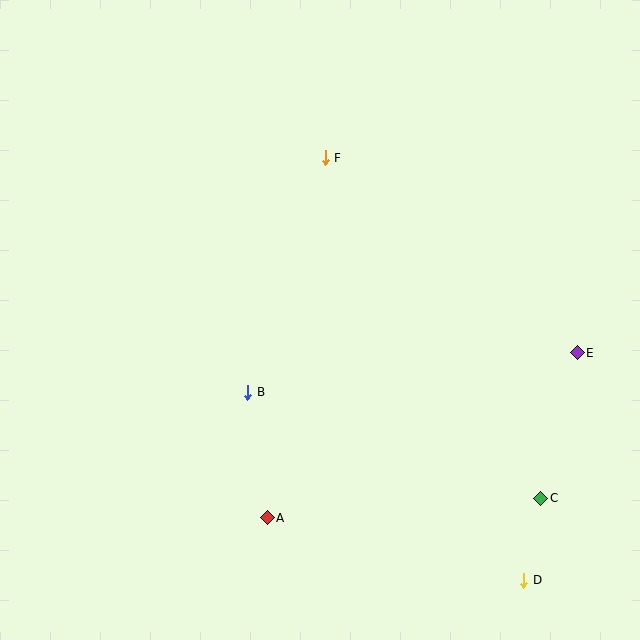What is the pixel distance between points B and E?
The distance between B and E is 332 pixels.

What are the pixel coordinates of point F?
Point F is at (325, 158).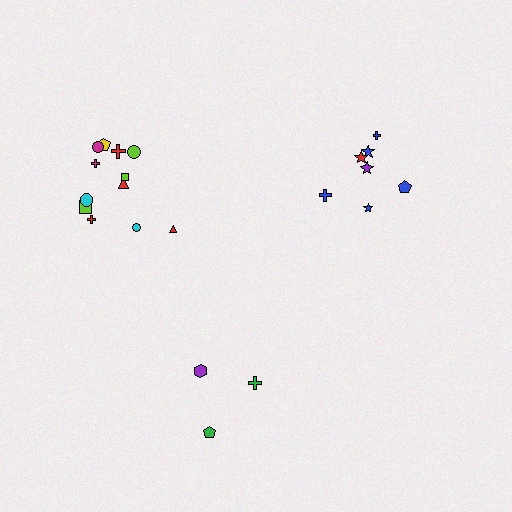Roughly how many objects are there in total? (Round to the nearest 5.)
Roughly 20 objects in total.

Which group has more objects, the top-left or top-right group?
The top-left group.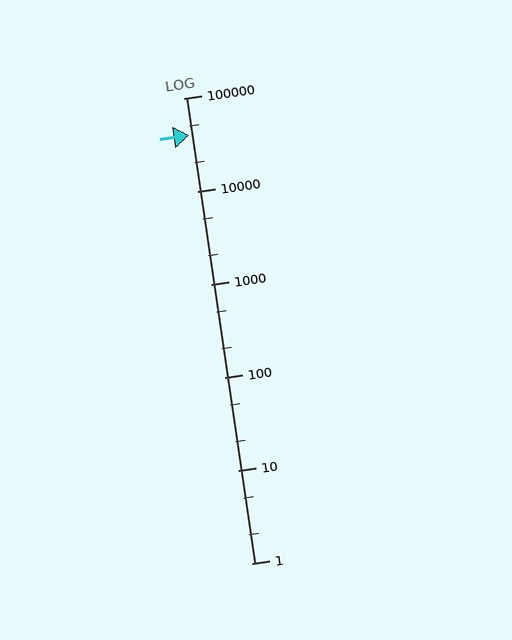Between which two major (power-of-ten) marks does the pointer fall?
The pointer is between 10000 and 100000.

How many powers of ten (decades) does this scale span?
The scale spans 5 decades, from 1 to 100000.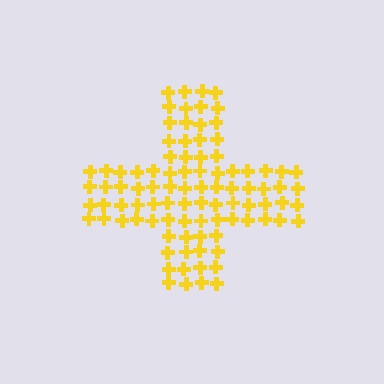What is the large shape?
The large shape is a cross.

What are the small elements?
The small elements are crosses.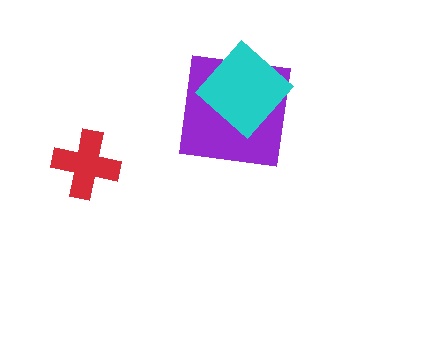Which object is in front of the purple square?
The cyan diamond is in front of the purple square.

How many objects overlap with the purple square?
1 object overlaps with the purple square.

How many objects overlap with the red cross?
0 objects overlap with the red cross.